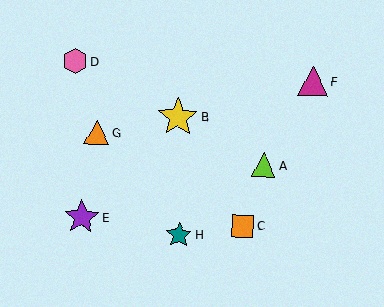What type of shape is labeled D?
Shape D is a pink hexagon.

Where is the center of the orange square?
The center of the orange square is at (243, 226).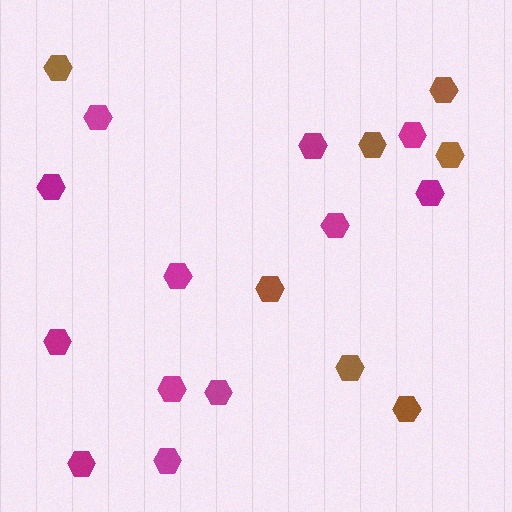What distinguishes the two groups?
There are 2 groups: one group of brown hexagons (7) and one group of magenta hexagons (12).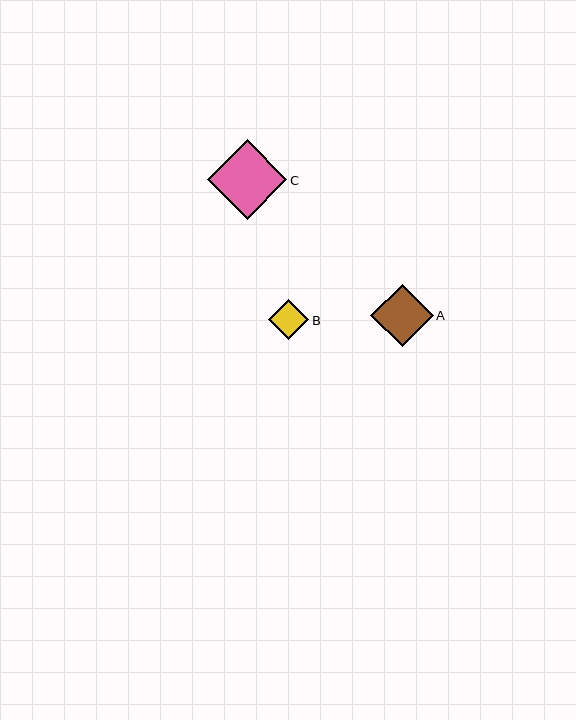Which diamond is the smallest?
Diamond B is the smallest with a size of approximately 40 pixels.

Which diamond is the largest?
Diamond C is the largest with a size of approximately 79 pixels.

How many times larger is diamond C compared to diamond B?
Diamond C is approximately 2.0 times the size of diamond B.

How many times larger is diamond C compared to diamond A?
Diamond C is approximately 1.3 times the size of diamond A.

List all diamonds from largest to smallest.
From largest to smallest: C, A, B.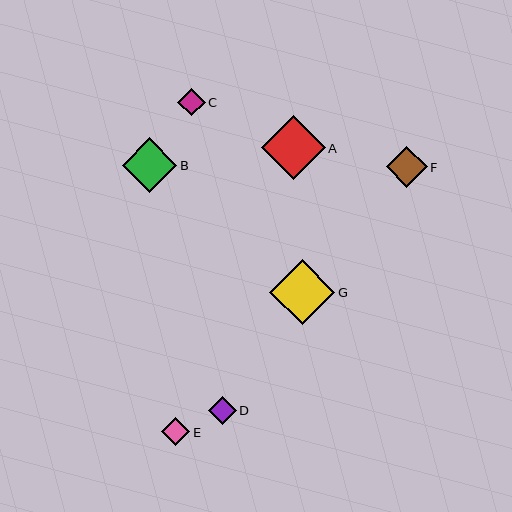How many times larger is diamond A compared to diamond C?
Diamond A is approximately 2.3 times the size of diamond C.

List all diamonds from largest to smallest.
From largest to smallest: G, A, B, F, E, C, D.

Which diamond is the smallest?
Diamond D is the smallest with a size of approximately 28 pixels.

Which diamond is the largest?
Diamond G is the largest with a size of approximately 65 pixels.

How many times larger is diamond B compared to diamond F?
Diamond B is approximately 1.3 times the size of diamond F.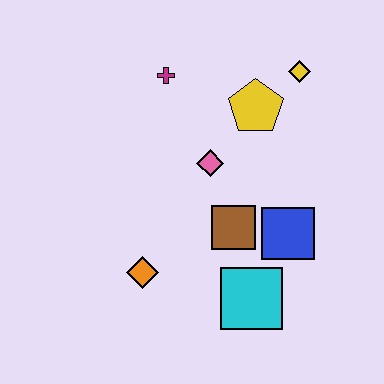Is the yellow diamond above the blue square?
Yes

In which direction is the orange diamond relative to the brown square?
The orange diamond is to the left of the brown square.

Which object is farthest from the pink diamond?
The cyan square is farthest from the pink diamond.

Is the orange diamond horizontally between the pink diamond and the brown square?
No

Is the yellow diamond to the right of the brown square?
Yes